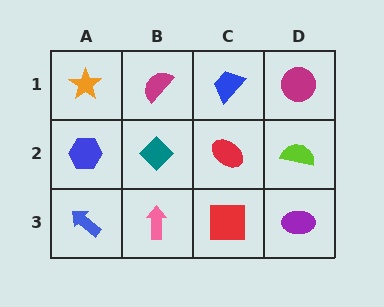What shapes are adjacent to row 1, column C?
A red ellipse (row 2, column C), a magenta semicircle (row 1, column B), a magenta circle (row 1, column D).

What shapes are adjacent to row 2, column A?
An orange star (row 1, column A), a blue arrow (row 3, column A), a teal diamond (row 2, column B).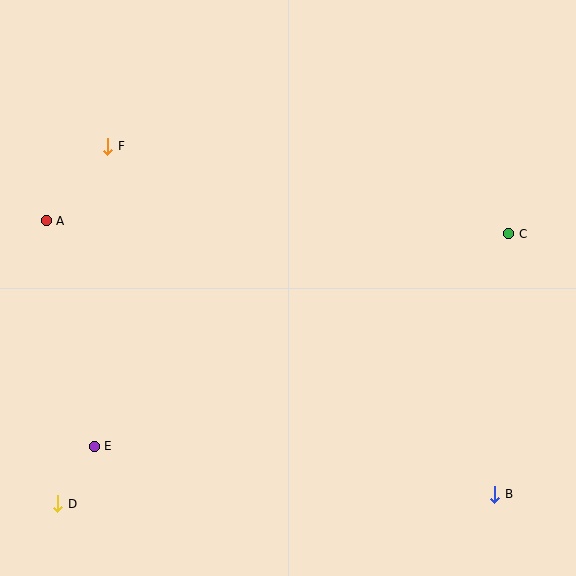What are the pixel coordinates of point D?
Point D is at (58, 504).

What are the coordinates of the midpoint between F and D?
The midpoint between F and D is at (83, 325).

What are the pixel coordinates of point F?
Point F is at (108, 146).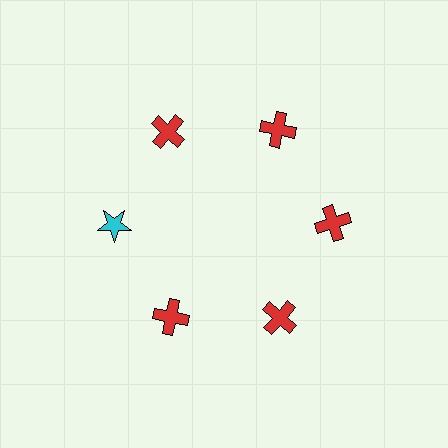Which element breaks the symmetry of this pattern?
The cyan star at roughly the 9 o'clock position breaks the symmetry. All other shapes are red crosses.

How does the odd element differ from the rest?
It differs in both color (cyan instead of red) and shape (star instead of cross).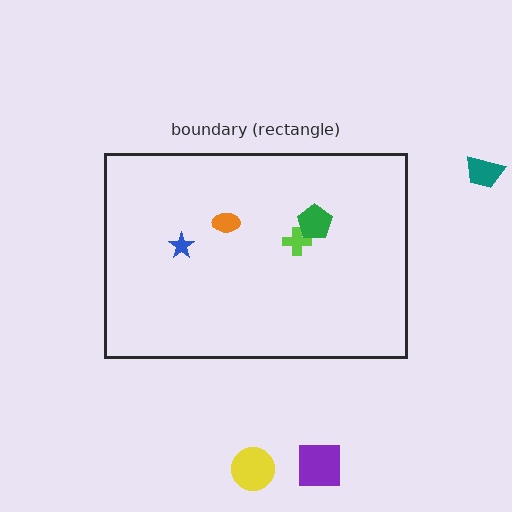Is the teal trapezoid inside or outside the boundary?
Outside.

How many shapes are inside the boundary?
4 inside, 3 outside.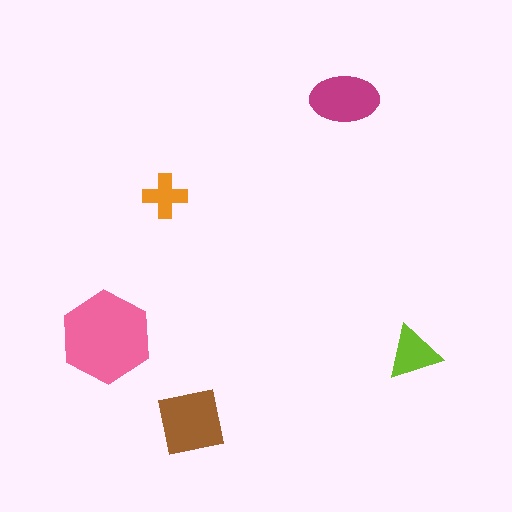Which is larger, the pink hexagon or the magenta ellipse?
The pink hexagon.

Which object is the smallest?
The orange cross.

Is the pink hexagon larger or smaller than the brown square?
Larger.